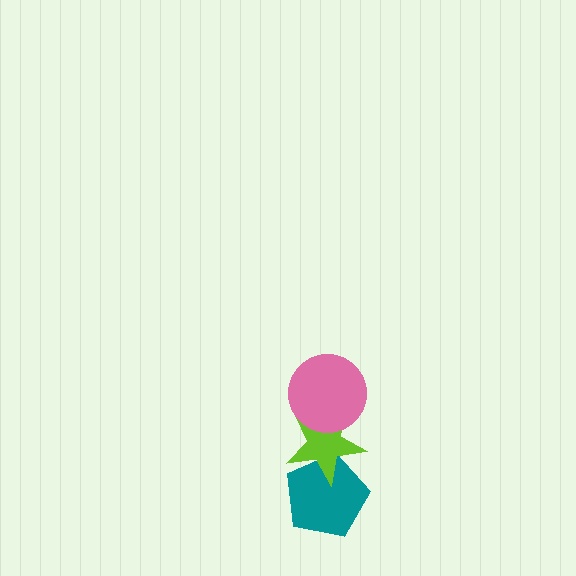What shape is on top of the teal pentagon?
The lime star is on top of the teal pentagon.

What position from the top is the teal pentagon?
The teal pentagon is 3rd from the top.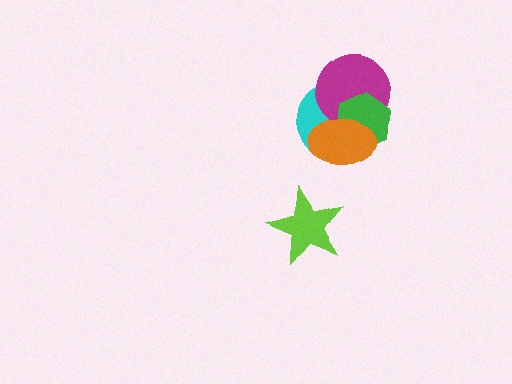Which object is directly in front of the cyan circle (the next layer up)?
The magenta circle is directly in front of the cyan circle.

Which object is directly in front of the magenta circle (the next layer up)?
The green hexagon is directly in front of the magenta circle.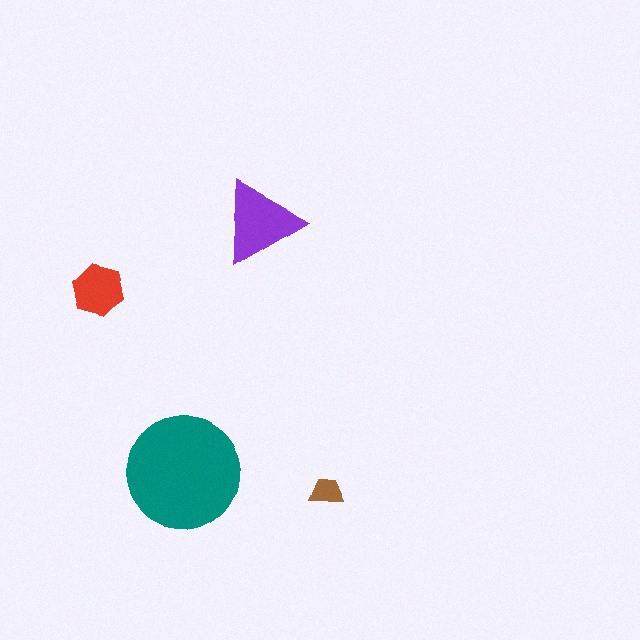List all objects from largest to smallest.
The teal circle, the purple triangle, the red hexagon, the brown trapezoid.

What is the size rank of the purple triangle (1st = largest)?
2nd.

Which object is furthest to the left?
The red hexagon is leftmost.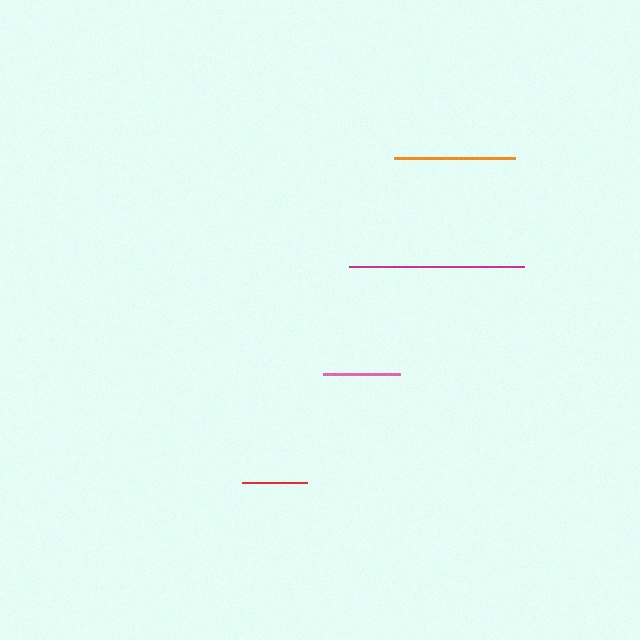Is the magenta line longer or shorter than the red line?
The magenta line is longer than the red line.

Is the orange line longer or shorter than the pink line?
The orange line is longer than the pink line.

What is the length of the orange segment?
The orange segment is approximately 121 pixels long.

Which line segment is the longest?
The magenta line is the longest at approximately 175 pixels.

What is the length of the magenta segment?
The magenta segment is approximately 175 pixels long.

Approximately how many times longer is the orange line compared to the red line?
The orange line is approximately 1.9 times the length of the red line.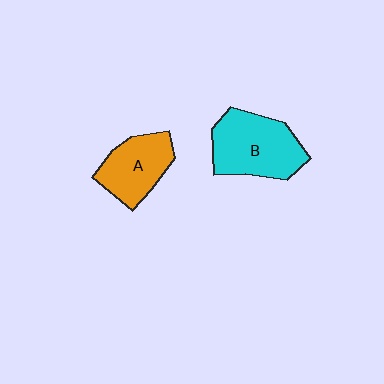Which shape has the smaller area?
Shape A (orange).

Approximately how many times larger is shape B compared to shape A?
Approximately 1.4 times.